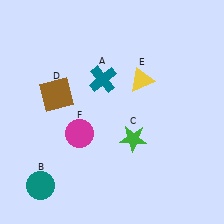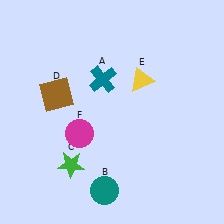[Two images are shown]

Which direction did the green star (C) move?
The green star (C) moved left.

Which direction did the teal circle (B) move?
The teal circle (B) moved right.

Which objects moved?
The objects that moved are: the teal circle (B), the green star (C).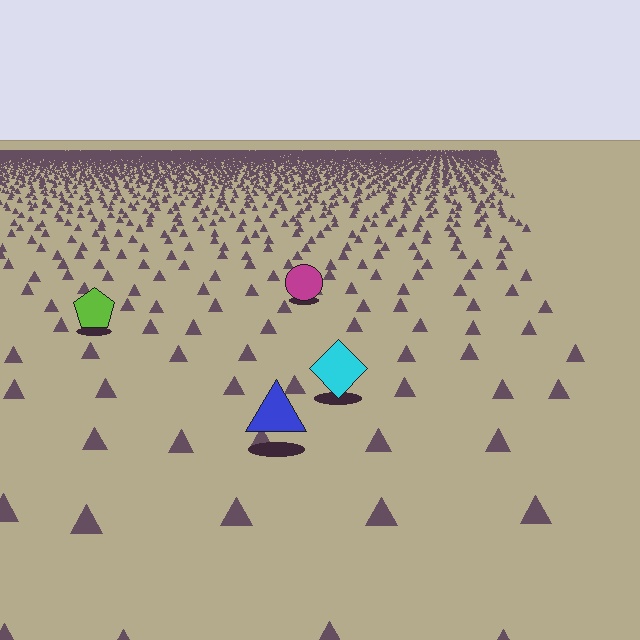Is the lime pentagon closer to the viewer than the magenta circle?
Yes. The lime pentagon is closer — you can tell from the texture gradient: the ground texture is coarser near it.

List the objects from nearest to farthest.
From nearest to farthest: the blue triangle, the cyan diamond, the lime pentagon, the magenta circle.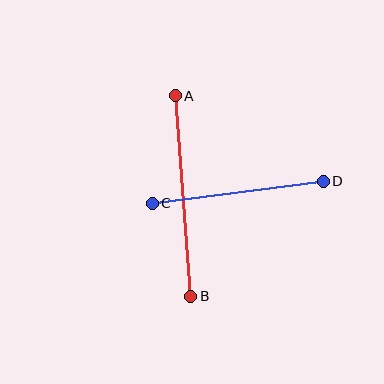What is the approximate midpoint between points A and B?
The midpoint is at approximately (183, 196) pixels.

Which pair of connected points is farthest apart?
Points A and B are farthest apart.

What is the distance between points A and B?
The distance is approximately 201 pixels.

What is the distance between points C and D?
The distance is approximately 172 pixels.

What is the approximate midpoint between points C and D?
The midpoint is at approximately (238, 192) pixels.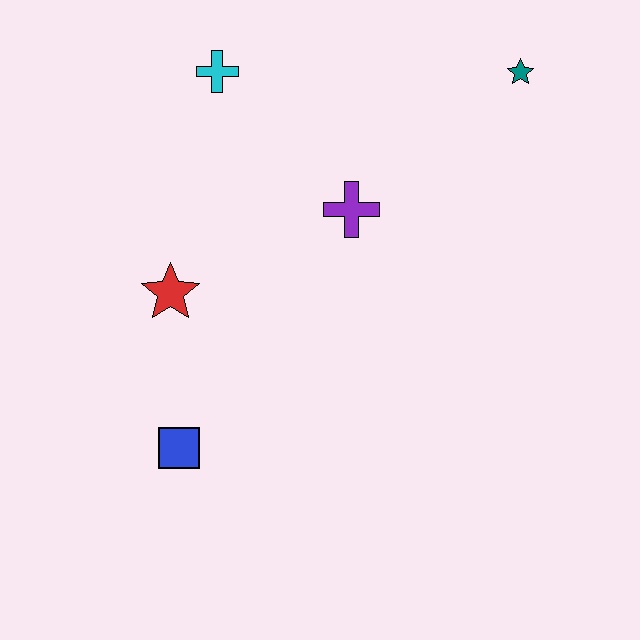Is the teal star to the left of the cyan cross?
No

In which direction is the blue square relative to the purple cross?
The blue square is below the purple cross.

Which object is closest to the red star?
The blue square is closest to the red star.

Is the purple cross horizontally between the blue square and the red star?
No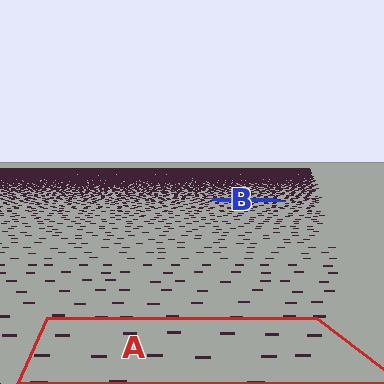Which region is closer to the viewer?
Region A is closer. The texture elements there are larger and more spread out.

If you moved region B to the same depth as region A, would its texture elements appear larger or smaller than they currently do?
They would appear larger. At a closer depth, the same texture elements are projected at a bigger on-screen size.